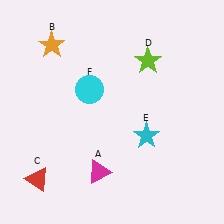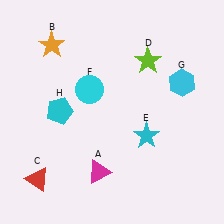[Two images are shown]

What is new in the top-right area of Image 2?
A cyan hexagon (G) was added in the top-right area of Image 2.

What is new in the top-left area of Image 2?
A cyan pentagon (H) was added in the top-left area of Image 2.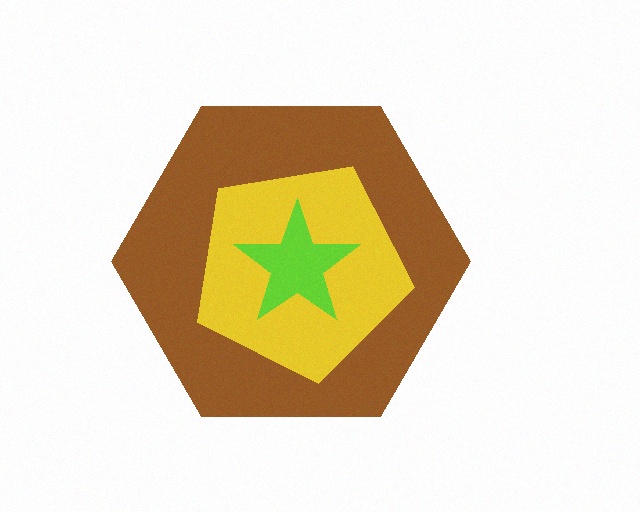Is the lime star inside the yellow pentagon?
Yes.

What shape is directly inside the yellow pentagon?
The lime star.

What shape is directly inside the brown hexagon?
The yellow pentagon.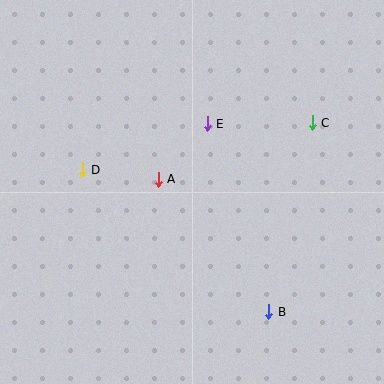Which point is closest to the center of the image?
Point A at (158, 179) is closest to the center.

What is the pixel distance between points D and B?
The distance between D and B is 234 pixels.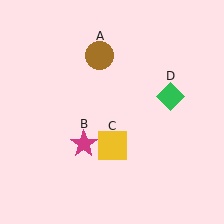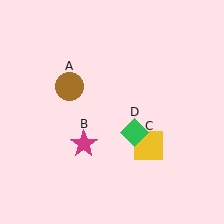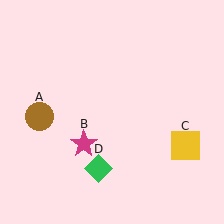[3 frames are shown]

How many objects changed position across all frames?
3 objects changed position: brown circle (object A), yellow square (object C), green diamond (object D).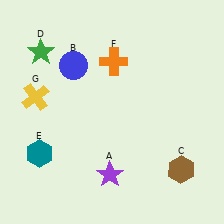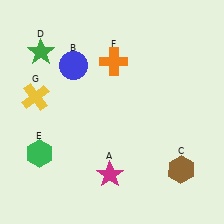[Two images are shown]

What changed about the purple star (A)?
In Image 1, A is purple. In Image 2, it changed to magenta.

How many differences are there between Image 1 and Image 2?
There are 2 differences between the two images.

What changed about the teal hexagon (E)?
In Image 1, E is teal. In Image 2, it changed to green.